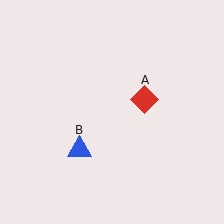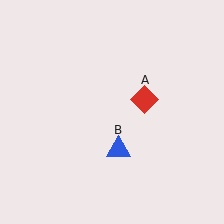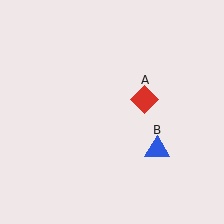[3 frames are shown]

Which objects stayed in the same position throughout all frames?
Red diamond (object A) remained stationary.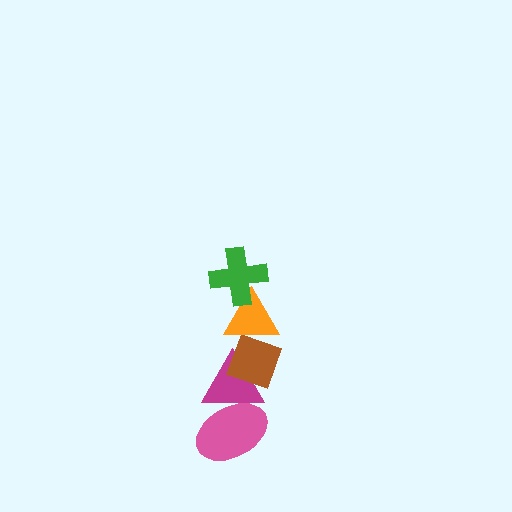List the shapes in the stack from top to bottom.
From top to bottom: the green cross, the orange triangle, the brown diamond, the magenta triangle, the pink ellipse.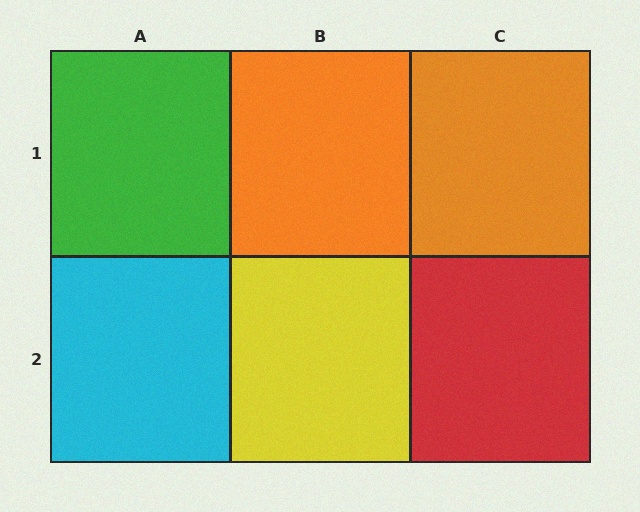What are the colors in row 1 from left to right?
Green, orange, orange.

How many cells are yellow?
1 cell is yellow.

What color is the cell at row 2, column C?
Red.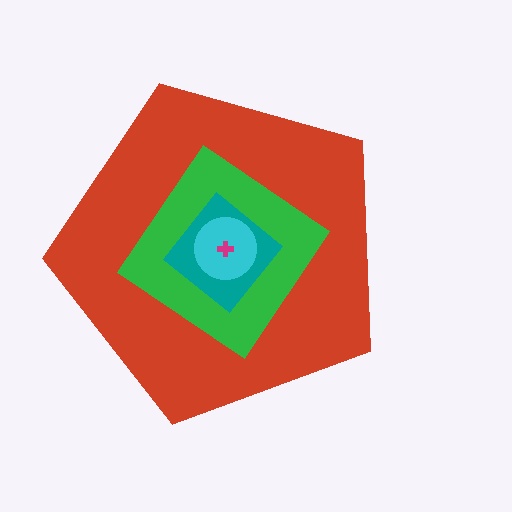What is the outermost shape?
The red pentagon.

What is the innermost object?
The magenta cross.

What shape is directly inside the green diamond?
The teal diamond.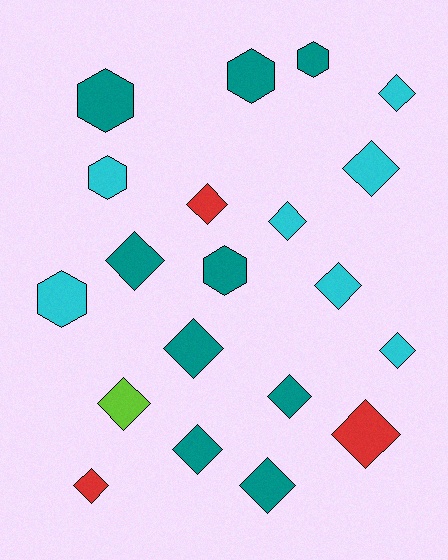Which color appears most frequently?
Teal, with 9 objects.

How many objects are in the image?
There are 20 objects.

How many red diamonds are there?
There are 3 red diamonds.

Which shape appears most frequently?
Diamond, with 14 objects.